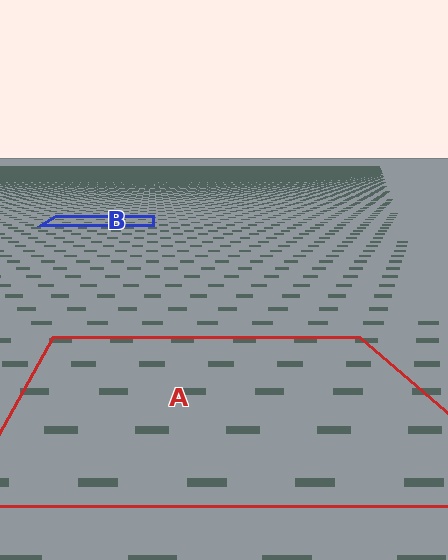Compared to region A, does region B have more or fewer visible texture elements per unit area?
Region B has more texture elements per unit area — they are packed more densely because it is farther away.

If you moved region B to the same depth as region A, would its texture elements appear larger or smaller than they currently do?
They would appear larger. At a closer depth, the same texture elements are projected at a bigger on-screen size.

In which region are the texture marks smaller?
The texture marks are smaller in region B, because it is farther away.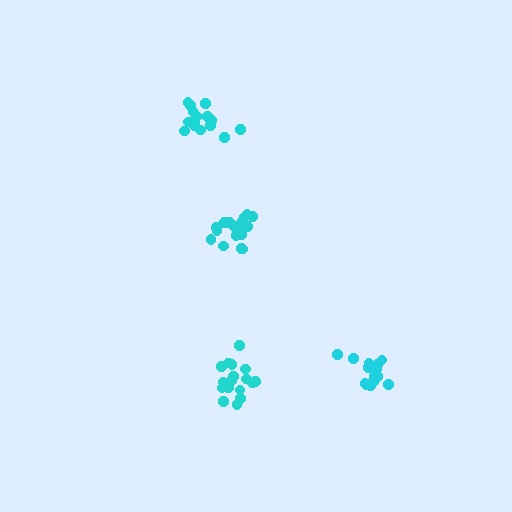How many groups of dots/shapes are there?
There are 4 groups.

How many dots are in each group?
Group 1: 16 dots, Group 2: 17 dots, Group 3: 15 dots, Group 4: 18 dots (66 total).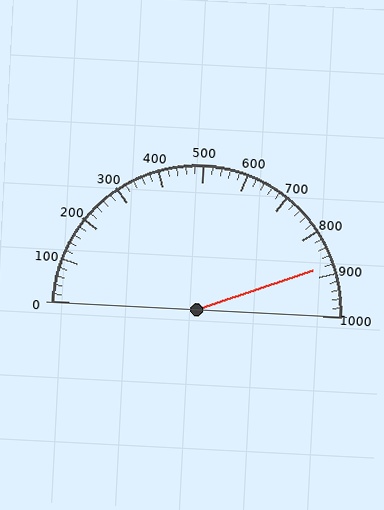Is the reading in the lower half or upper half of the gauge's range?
The reading is in the upper half of the range (0 to 1000).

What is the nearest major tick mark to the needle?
The nearest major tick mark is 900.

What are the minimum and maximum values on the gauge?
The gauge ranges from 0 to 1000.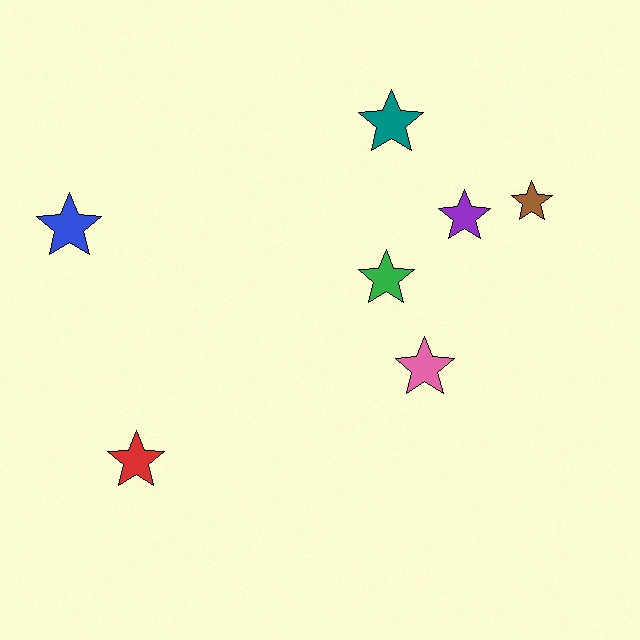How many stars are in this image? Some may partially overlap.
There are 7 stars.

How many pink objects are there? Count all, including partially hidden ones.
There is 1 pink object.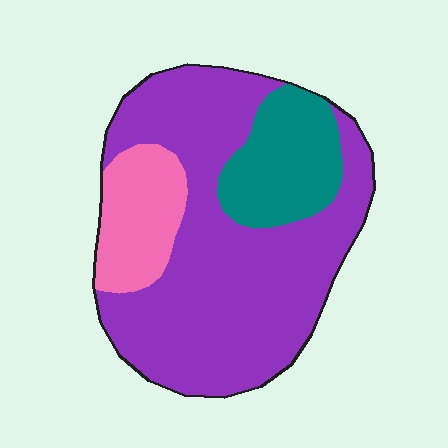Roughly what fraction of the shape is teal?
Teal covers around 20% of the shape.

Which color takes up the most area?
Purple, at roughly 65%.